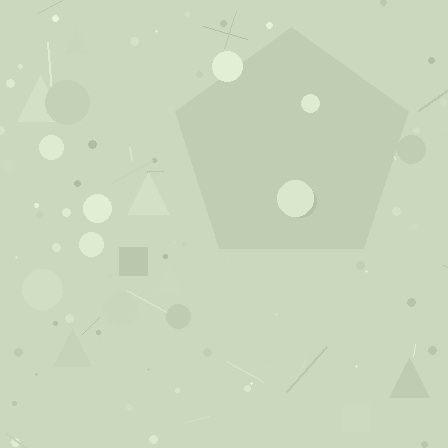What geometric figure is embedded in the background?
A pentagon is embedded in the background.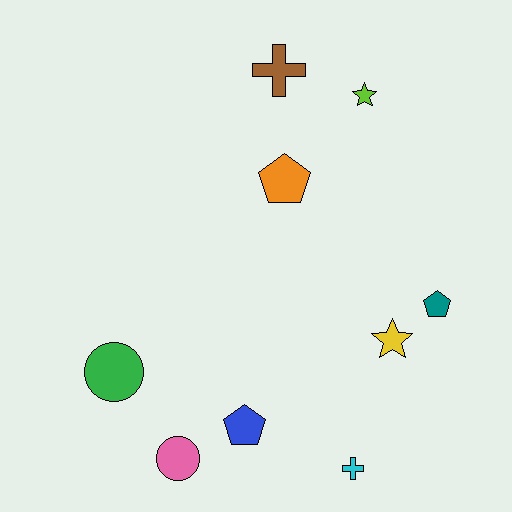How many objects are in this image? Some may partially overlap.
There are 9 objects.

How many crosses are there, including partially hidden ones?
There are 2 crosses.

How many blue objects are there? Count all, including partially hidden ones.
There is 1 blue object.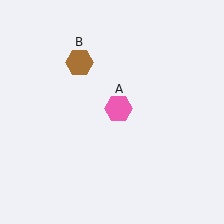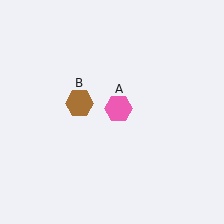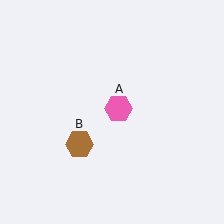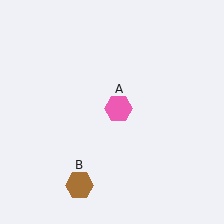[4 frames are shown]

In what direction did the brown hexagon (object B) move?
The brown hexagon (object B) moved down.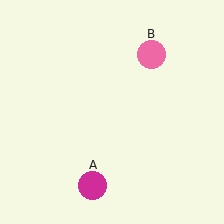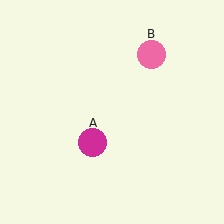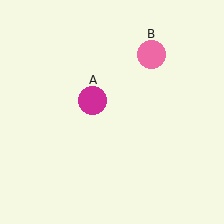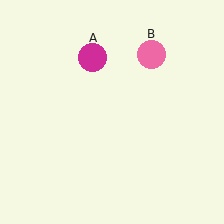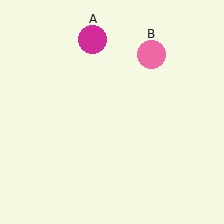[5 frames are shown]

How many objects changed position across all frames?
1 object changed position: magenta circle (object A).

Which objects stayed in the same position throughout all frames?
Pink circle (object B) remained stationary.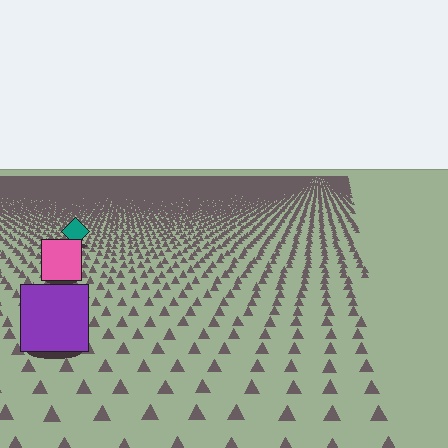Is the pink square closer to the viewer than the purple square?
No. The purple square is closer — you can tell from the texture gradient: the ground texture is coarser near it.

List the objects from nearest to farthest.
From nearest to farthest: the purple square, the pink square, the teal diamond.